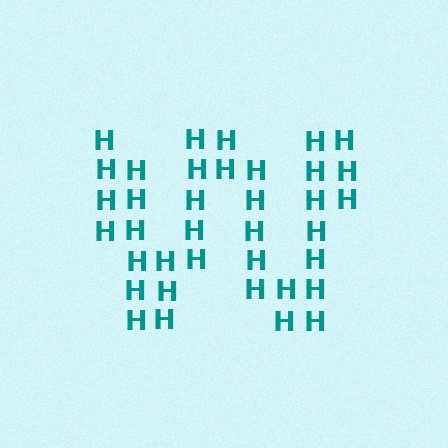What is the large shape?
The large shape is the letter W.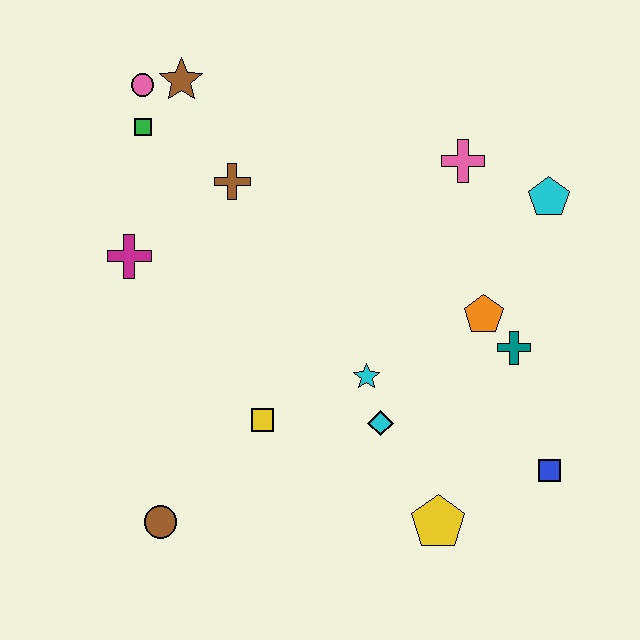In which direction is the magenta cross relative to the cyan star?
The magenta cross is to the left of the cyan star.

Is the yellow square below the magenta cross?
Yes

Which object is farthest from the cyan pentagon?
The brown circle is farthest from the cyan pentagon.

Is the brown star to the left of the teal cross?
Yes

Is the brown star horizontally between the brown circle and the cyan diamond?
Yes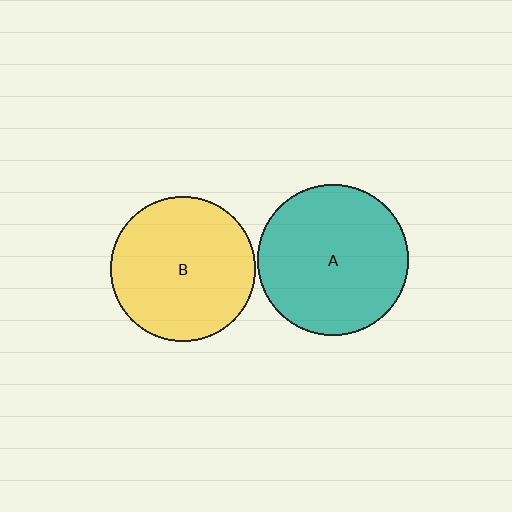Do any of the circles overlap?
No, none of the circles overlap.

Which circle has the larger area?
Circle A (teal).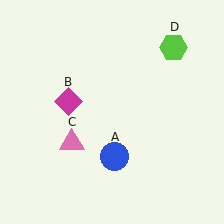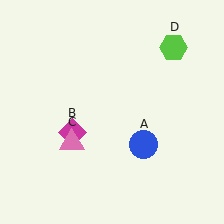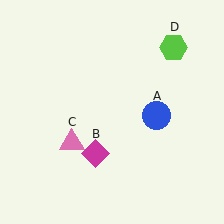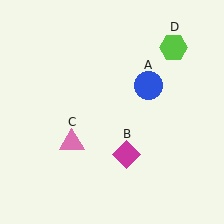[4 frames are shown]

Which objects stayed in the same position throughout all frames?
Pink triangle (object C) and lime hexagon (object D) remained stationary.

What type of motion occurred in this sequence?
The blue circle (object A), magenta diamond (object B) rotated counterclockwise around the center of the scene.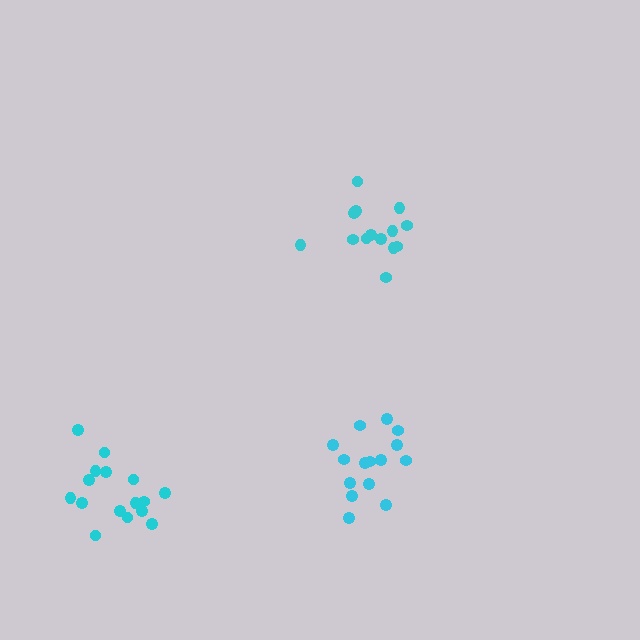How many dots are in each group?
Group 1: 16 dots, Group 2: 14 dots, Group 3: 15 dots (45 total).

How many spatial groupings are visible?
There are 3 spatial groupings.